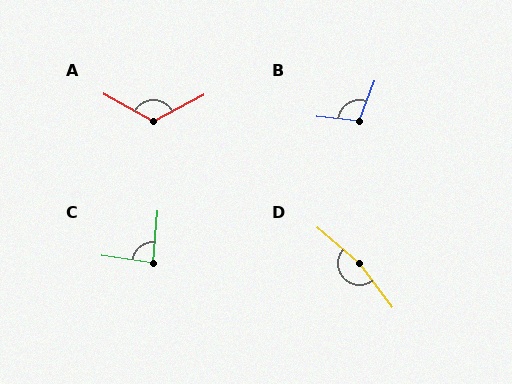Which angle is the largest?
D, at approximately 167 degrees.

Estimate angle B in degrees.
Approximately 105 degrees.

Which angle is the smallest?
C, at approximately 86 degrees.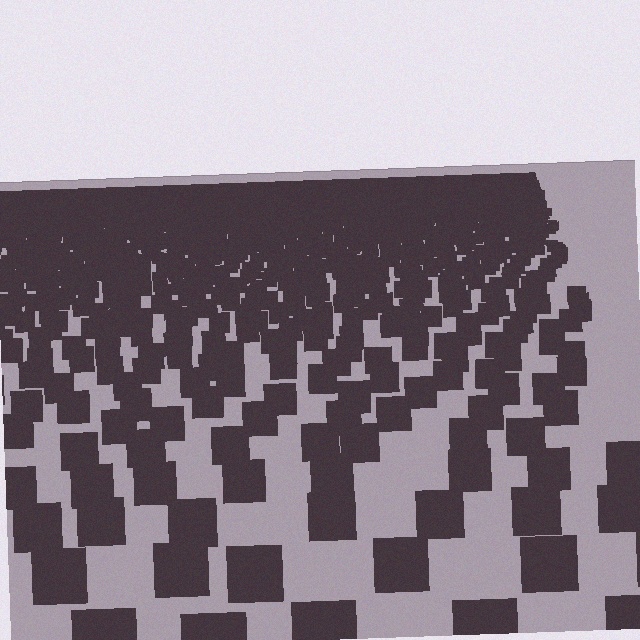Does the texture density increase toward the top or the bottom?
Density increases toward the top.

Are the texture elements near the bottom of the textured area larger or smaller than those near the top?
Larger. Near the bottom, elements are closer to the viewer and appear at a bigger on-screen size.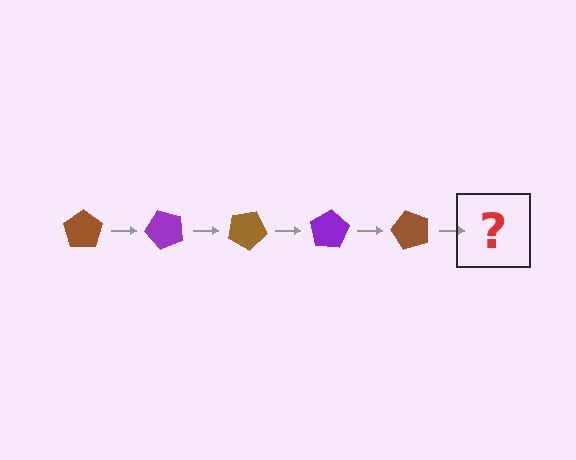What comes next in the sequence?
The next element should be a purple pentagon, rotated 250 degrees from the start.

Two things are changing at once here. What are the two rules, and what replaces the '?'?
The two rules are that it rotates 50 degrees each step and the color cycles through brown and purple. The '?' should be a purple pentagon, rotated 250 degrees from the start.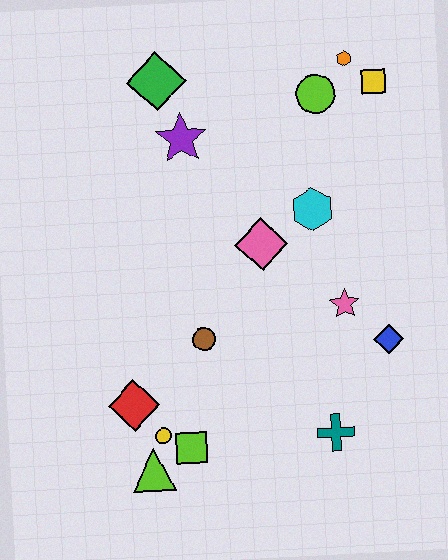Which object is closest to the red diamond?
The yellow circle is closest to the red diamond.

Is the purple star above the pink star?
Yes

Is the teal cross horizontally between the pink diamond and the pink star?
Yes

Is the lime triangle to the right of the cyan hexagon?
No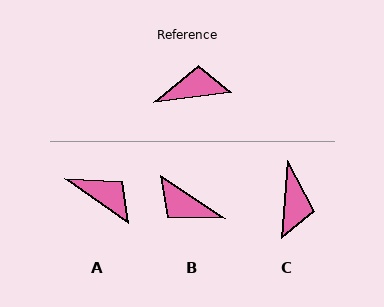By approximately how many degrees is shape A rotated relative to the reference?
Approximately 42 degrees clockwise.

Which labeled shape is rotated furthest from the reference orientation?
B, about 139 degrees away.